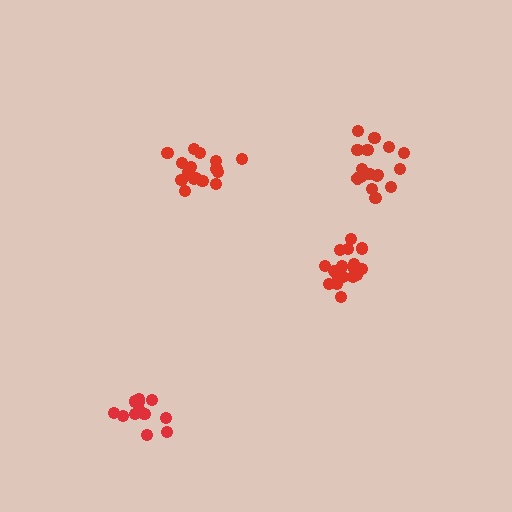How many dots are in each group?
Group 1: 16 dots, Group 2: 17 dots, Group 3: 13 dots, Group 4: 17 dots (63 total).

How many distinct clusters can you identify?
There are 4 distinct clusters.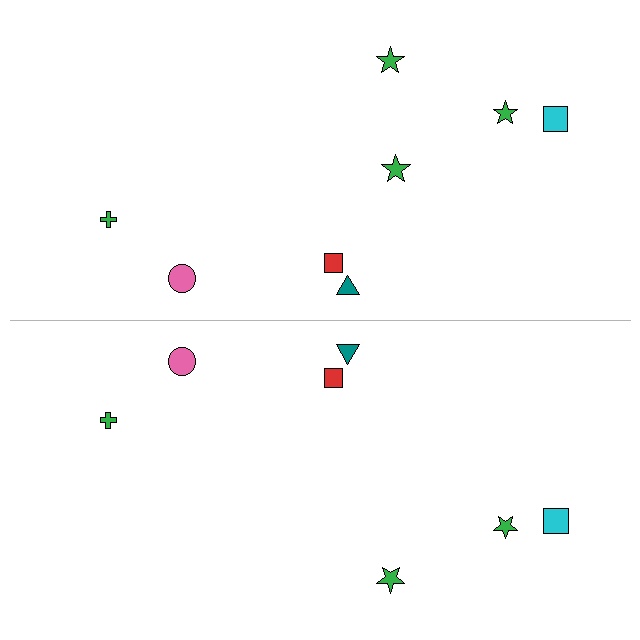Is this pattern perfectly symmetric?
No, the pattern is not perfectly symmetric. A green star is missing from the bottom side.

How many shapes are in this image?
There are 15 shapes in this image.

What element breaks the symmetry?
A green star is missing from the bottom side.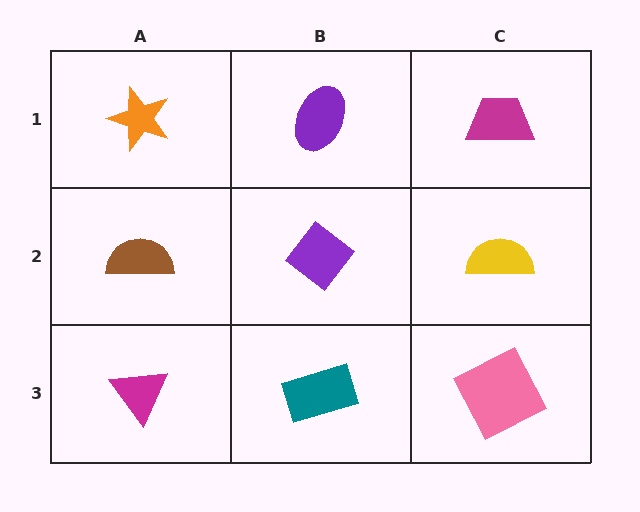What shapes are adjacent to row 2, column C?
A magenta trapezoid (row 1, column C), a pink square (row 3, column C), a purple diamond (row 2, column B).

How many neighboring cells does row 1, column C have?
2.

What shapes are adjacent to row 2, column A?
An orange star (row 1, column A), a magenta triangle (row 3, column A), a purple diamond (row 2, column B).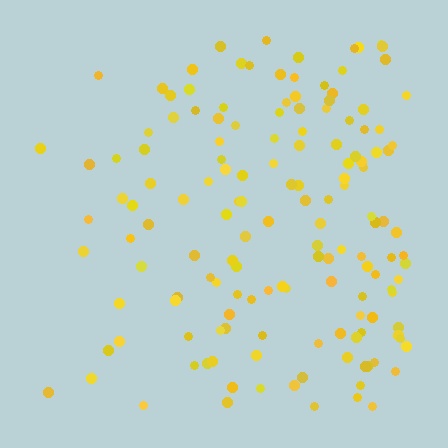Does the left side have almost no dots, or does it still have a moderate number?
Still a moderate number, just noticeably fewer than the right.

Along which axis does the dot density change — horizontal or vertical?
Horizontal.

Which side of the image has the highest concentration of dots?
The right.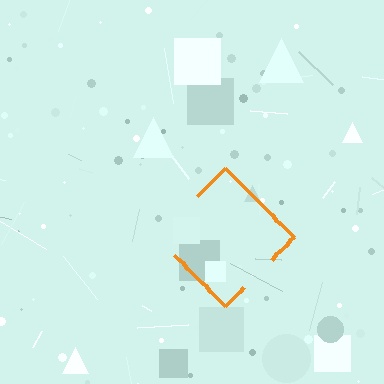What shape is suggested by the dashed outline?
The dashed outline suggests a diamond.